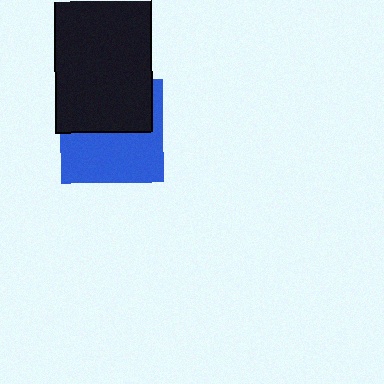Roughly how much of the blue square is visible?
About half of it is visible (roughly 54%).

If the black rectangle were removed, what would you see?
You would see the complete blue square.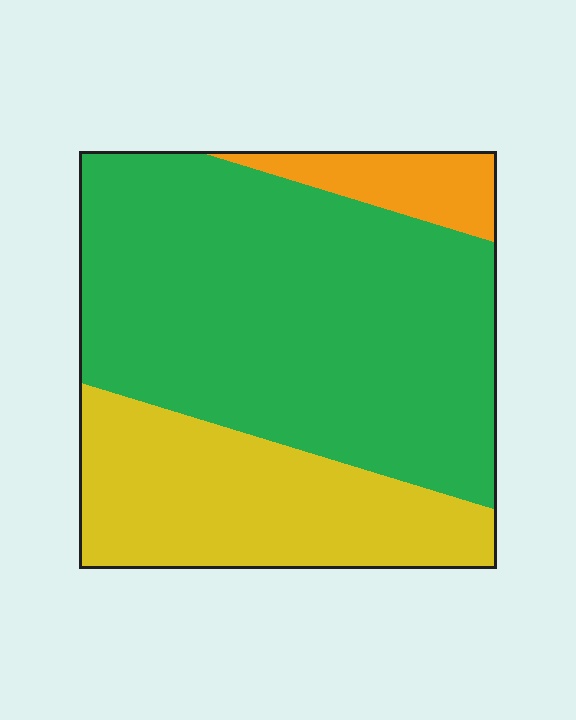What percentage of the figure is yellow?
Yellow covers roughly 30% of the figure.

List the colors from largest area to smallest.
From largest to smallest: green, yellow, orange.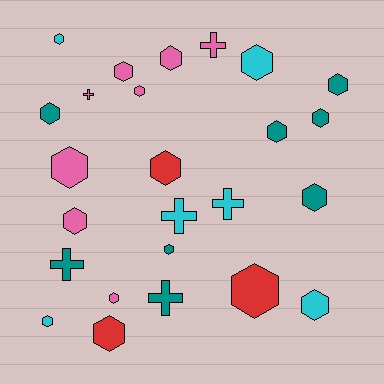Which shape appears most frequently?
Hexagon, with 19 objects.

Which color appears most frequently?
Pink, with 8 objects.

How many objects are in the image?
There are 25 objects.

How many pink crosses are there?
There are 2 pink crosses.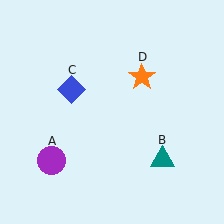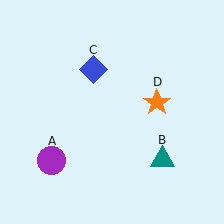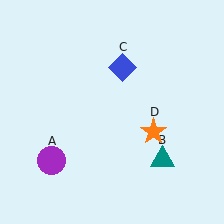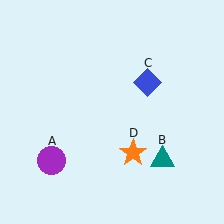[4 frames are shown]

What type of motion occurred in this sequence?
The blue diamond (object C), orange star (object D) rotated clockwise around the center of the scene.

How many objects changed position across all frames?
2 objects changed position: blue diamond (object C), orange star (object D).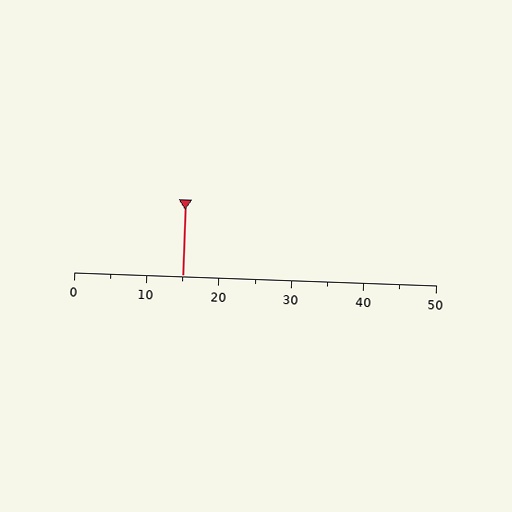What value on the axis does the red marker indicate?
The marker indicates approximately 15.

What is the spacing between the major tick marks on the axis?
The major ticks are spaced 10 apart.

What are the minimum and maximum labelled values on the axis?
The axis runs from 0 to 50.